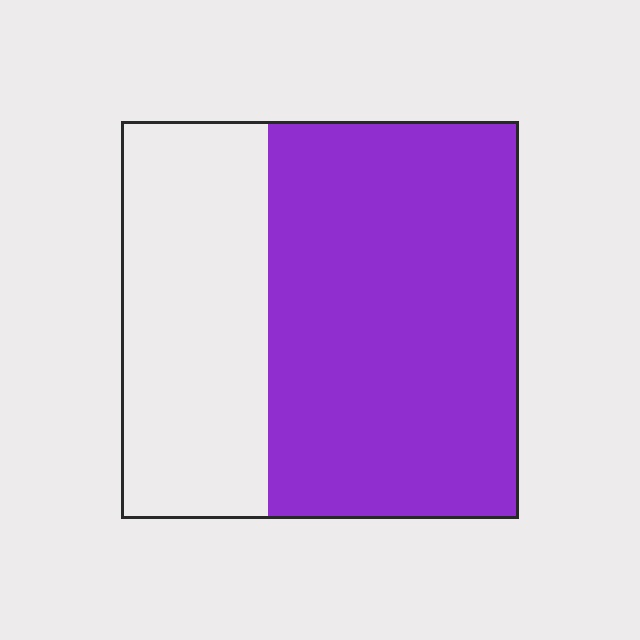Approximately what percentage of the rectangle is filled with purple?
Approximately 65%.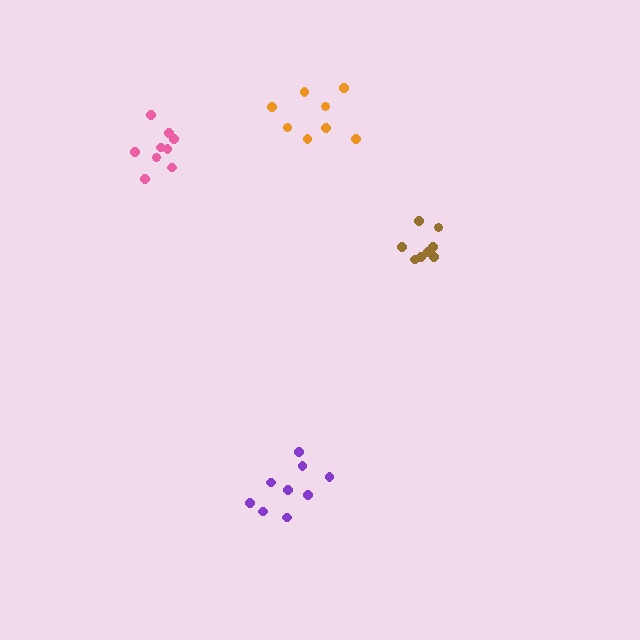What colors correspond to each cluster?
The clusters are colored: pink, brown, purple, orange.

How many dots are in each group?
Group 1: 9 dots, Group 2: 8 dots, Group 3: 9 dots, Group 4: 8 dots (34 total).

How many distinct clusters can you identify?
There are 4 distinct clusters.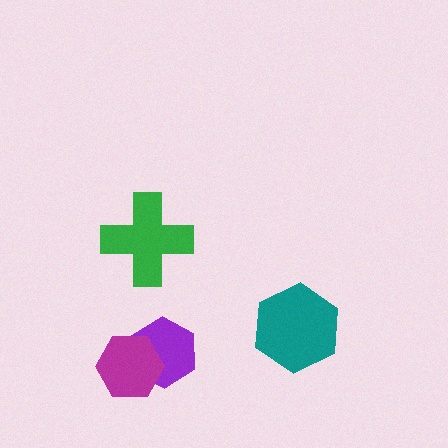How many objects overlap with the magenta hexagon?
1 object overlaps with the magenta hexagon.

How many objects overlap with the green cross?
0 objects overlap with the green cross.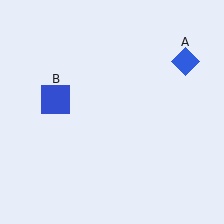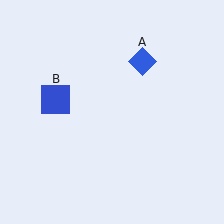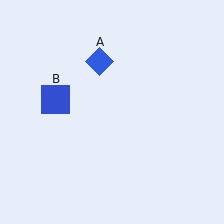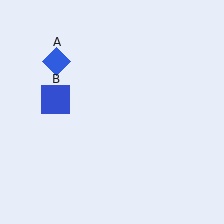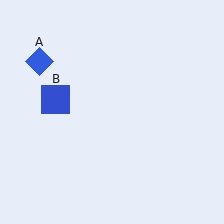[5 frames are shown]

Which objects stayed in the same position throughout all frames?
Blue square (object B) remained stationary.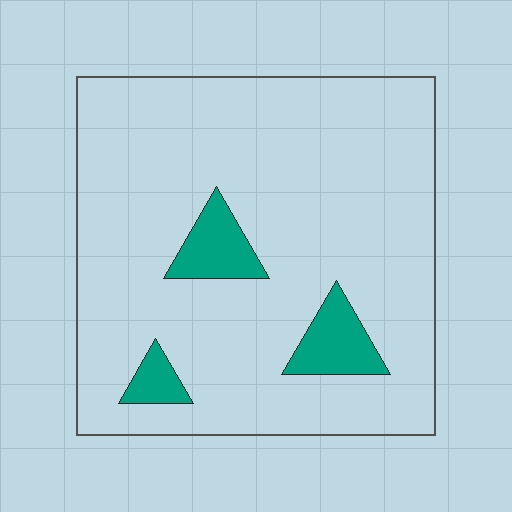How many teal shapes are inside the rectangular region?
3.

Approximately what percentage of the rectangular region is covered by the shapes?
Approximately 10%.